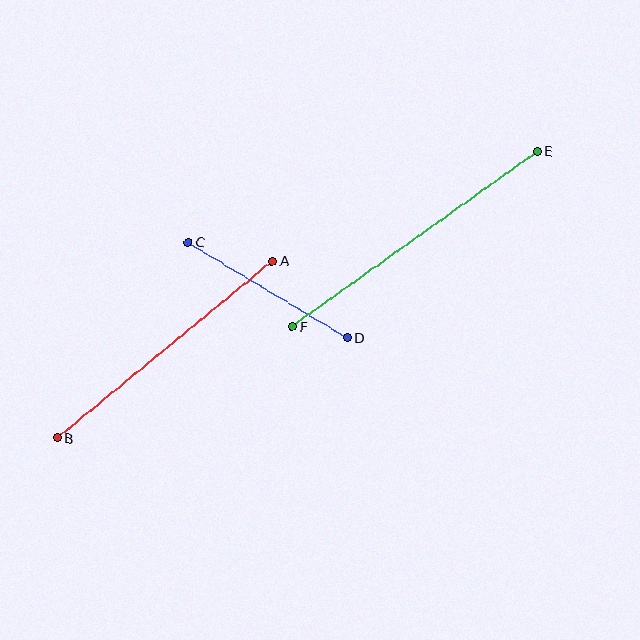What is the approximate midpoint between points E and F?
The midpoint is at approximately (415, 239) pixels.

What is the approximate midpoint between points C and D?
The midpoint is at approximately (268, 290) pixels.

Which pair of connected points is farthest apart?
Points E and F are farthest apart.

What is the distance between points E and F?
The distance is approximately 301 pixels.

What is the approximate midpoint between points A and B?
The midpoint is at approximately (165, 349) pixels.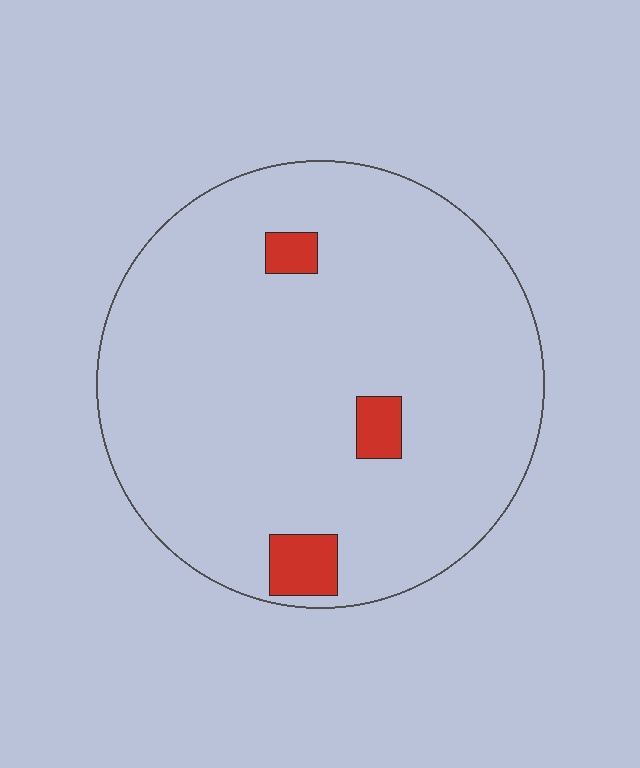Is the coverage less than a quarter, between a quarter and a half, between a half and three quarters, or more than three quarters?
Less than a quarter.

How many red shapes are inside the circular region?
3.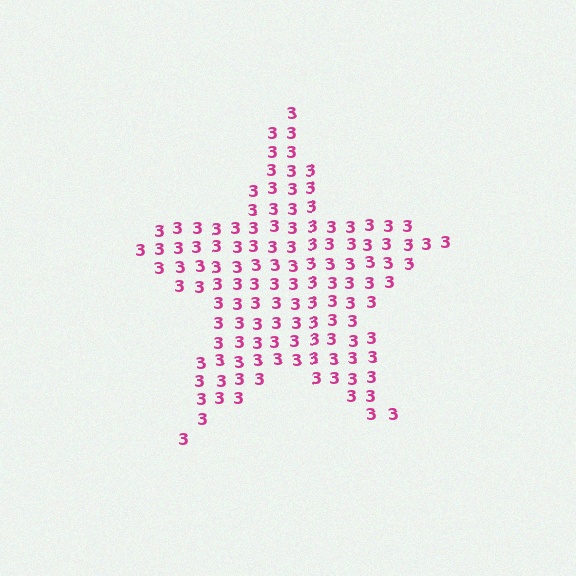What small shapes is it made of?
It is made of small digit 3's.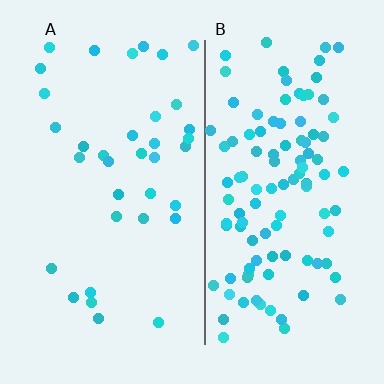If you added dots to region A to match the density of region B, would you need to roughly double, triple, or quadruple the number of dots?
Approximately triple.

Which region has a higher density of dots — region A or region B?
B (the right).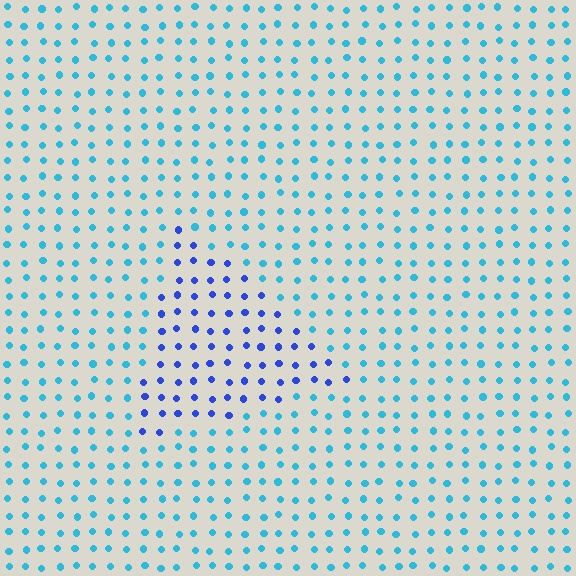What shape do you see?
I see a triangle.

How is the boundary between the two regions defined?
The boundary is defined purely by a slight shift in hue (about 40 degrees). Spacing, size, and orientation are identical on both sides.